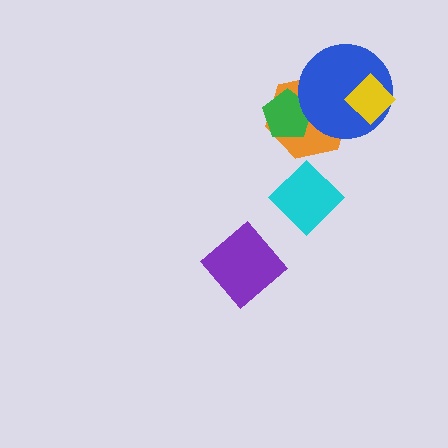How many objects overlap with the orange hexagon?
2 objects overlap with the orange hexagon.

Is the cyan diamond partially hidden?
No, no other shape covers it.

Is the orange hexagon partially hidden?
Yes, it is partially covered by another shape.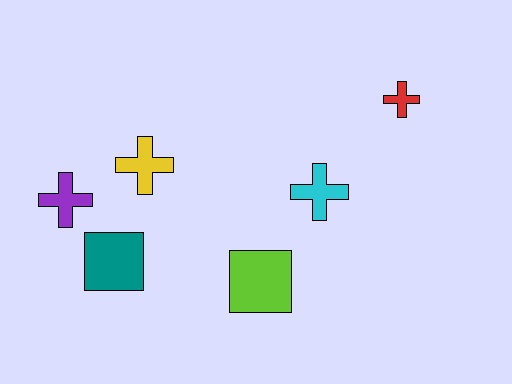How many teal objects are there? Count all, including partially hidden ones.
There is 1 teal object.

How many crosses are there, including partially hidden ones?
There are 4 crosses.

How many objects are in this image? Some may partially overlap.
There are 6 objects.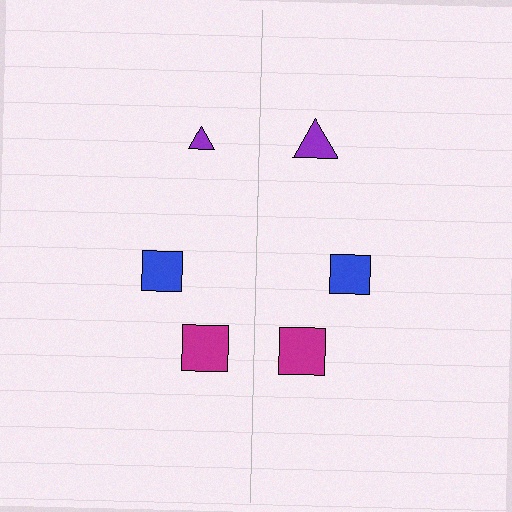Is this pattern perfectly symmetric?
No, the pattern is not perfectly symmetric. The purple triangle on the right side has a different size than its mirror counterpart.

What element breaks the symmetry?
The purple triangle on the right side has a different size than its mirror counterpart.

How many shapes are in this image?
There are 6 shapes in this image.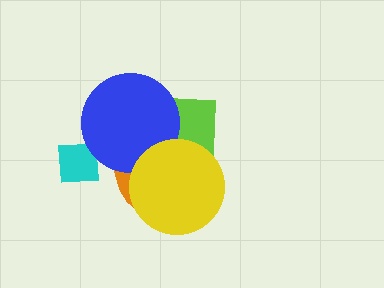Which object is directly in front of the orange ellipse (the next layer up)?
The lime square is directly in front of the orange ellipse.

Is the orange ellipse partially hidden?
Yes, it is partially covered by another shape.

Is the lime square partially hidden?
Yes, it is partially covered by another shape.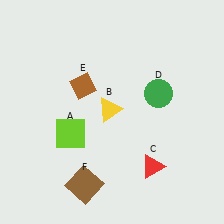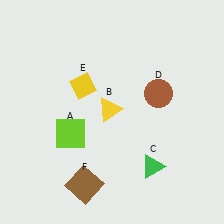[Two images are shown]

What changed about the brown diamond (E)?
In Image 1, E is brown. In Image 2, it changed to yellow.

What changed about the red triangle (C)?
In Image 1, C is red. In Image 2, it changed to green.